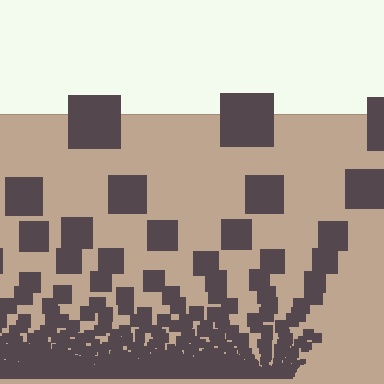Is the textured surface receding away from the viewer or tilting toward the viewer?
The surface appears to tilt toward the viewer. Texture elements get larger and sparser toward the top.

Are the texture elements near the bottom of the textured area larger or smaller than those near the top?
Smaller. The gradient is inverted — elements near the bottom are smaller and denser.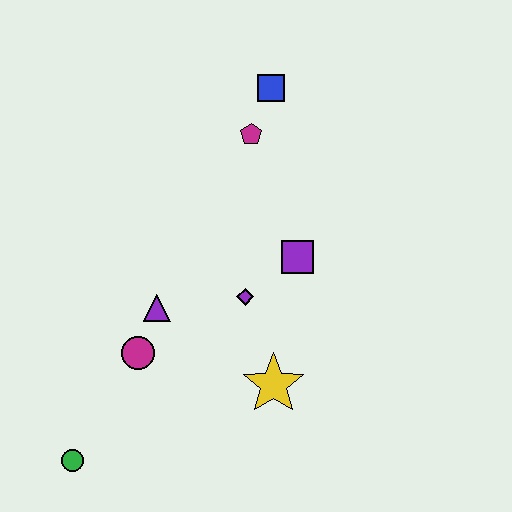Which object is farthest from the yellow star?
The blue square is farthest from the yellow star.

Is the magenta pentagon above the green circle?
Yes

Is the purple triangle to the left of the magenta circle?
No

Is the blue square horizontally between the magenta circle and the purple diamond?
No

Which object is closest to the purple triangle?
The magenta circle is closest to the purple triangle.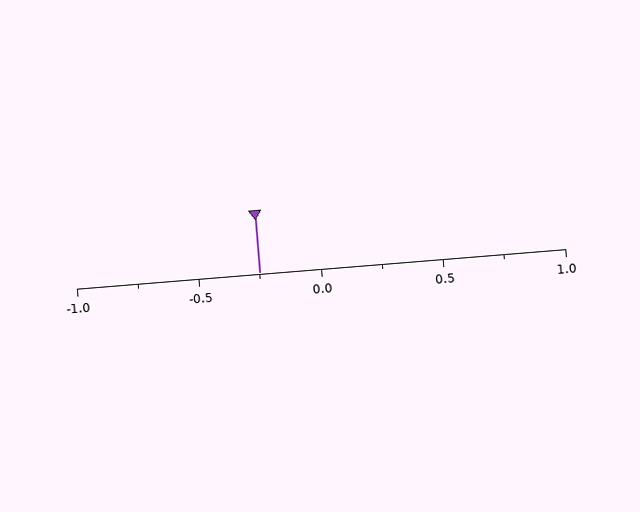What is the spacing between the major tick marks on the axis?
The major ticks are spaced 0.5 apart.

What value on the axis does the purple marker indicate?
The marker indicates approximately -0.25.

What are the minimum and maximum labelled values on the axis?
The axis runs from -1.0 to 1.0.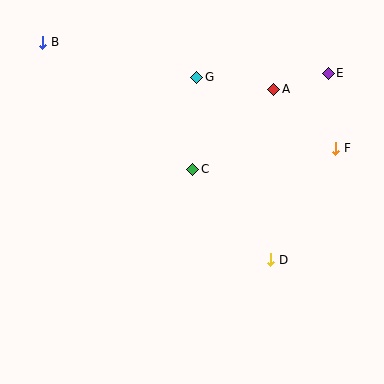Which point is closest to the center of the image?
Point C at (193, 169) is closest to the center.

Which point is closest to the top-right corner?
Point E is closest to the top-right corner.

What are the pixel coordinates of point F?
Point F is at (336, 148).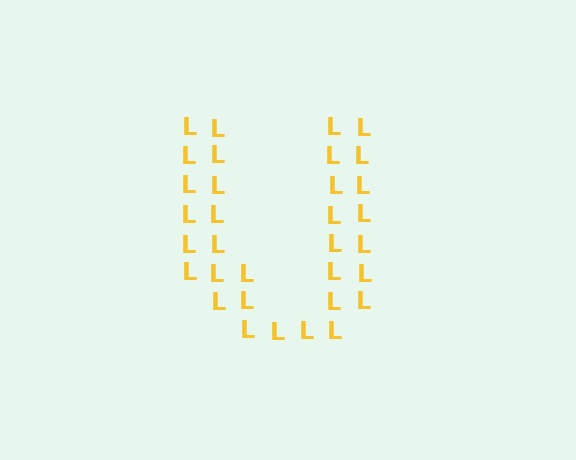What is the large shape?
The large shape is the letter U.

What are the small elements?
The small elements are letter L's.